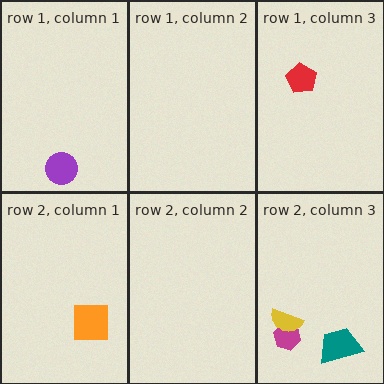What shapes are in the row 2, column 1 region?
The orange square.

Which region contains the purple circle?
The row 1, column 1 region.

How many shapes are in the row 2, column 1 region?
1.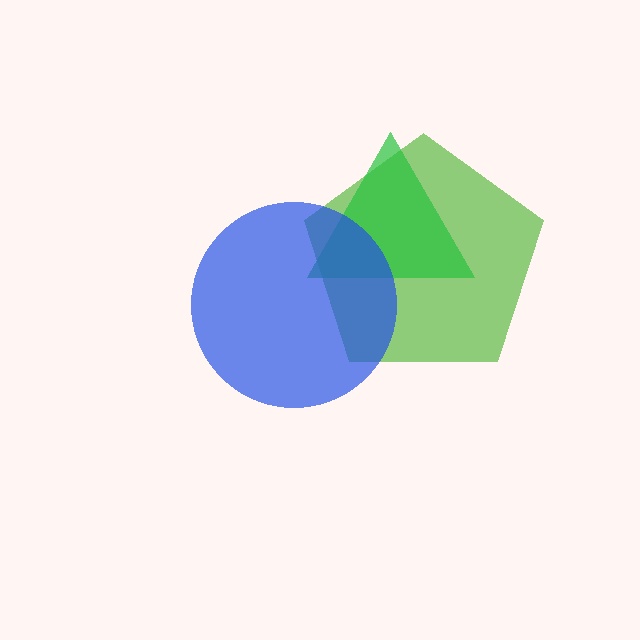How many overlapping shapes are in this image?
There are 3 overlapping shapes in the image.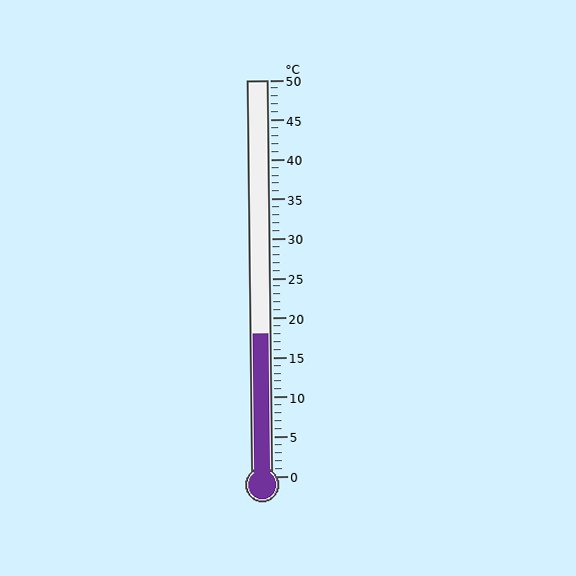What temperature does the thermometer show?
The thermometer shows approximately 18°C.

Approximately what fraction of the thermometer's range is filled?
The thermometer is filled to approximately 35% of its range.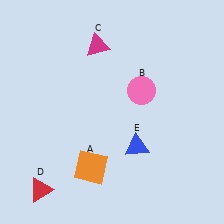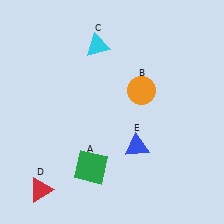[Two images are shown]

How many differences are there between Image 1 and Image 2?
There are 3 differences between the two images.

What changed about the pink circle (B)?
In Image 1, B is pink. In Image 2, it changed to orange.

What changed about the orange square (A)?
In Image 1, A is orange. In Image 2, it changed to green.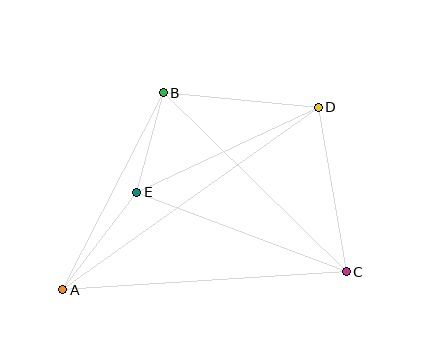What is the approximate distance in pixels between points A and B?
The distance between A and B is approximately 221 pixels.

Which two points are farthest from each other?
Points A and D are farthest from each other.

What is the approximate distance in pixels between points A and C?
The distance between A and C is approximately 284 pixels.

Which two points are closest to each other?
Points B and E are closest to each other.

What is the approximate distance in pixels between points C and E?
The distance between C and E is approximately 224 pixels.